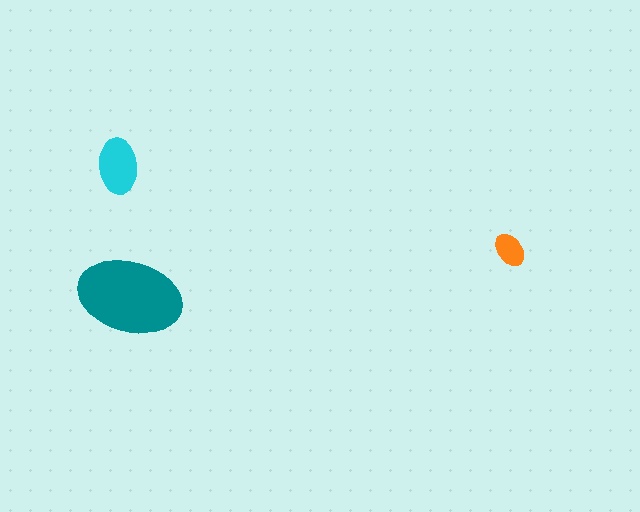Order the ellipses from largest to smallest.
the teal one, the cyan one, the orange one.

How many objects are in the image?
There are 3 objects in the image.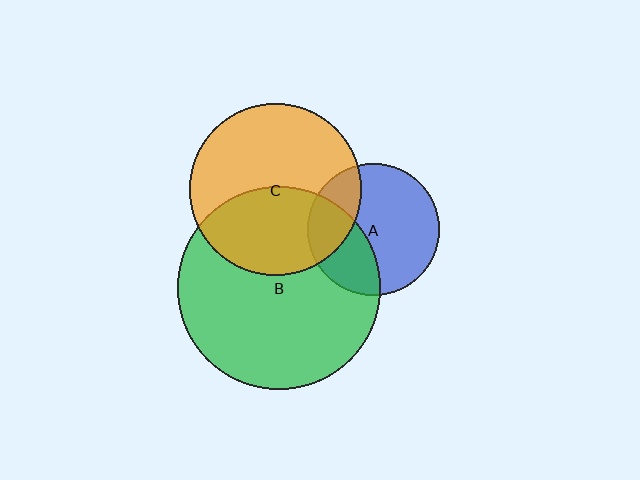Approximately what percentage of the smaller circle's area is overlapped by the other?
Approximately 45%.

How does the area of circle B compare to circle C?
Approximately 1.4 times.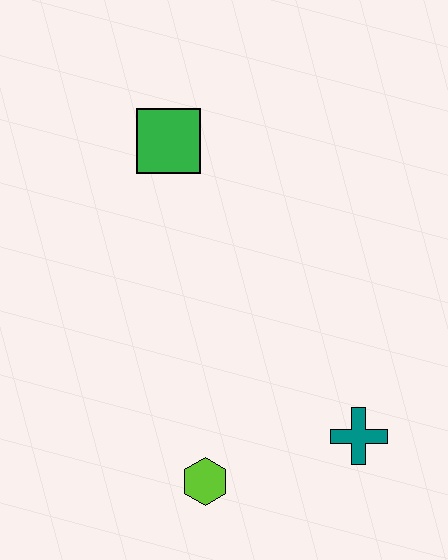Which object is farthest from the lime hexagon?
The green square is farthest from the lime hexagon.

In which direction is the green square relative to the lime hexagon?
The green square is above the lime hexagon.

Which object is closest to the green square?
The lime hexagon is closest to the green square.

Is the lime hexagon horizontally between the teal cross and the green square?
Yes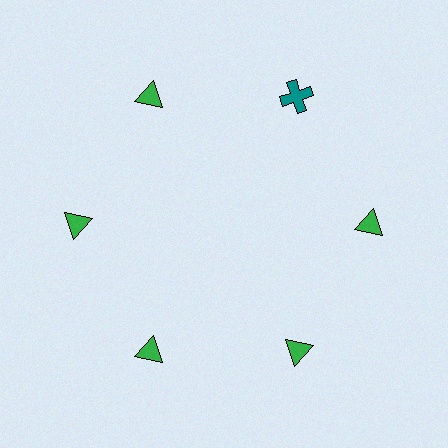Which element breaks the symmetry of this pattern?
The teal cross at roughly the 1 o'clock position breaks the symmetry. All other shapes are green triangles.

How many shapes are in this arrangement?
There are 6 shapes arranged in a ring pattern.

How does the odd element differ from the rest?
It differs in both color (teal instead of green) and shape (cross instead of triangle).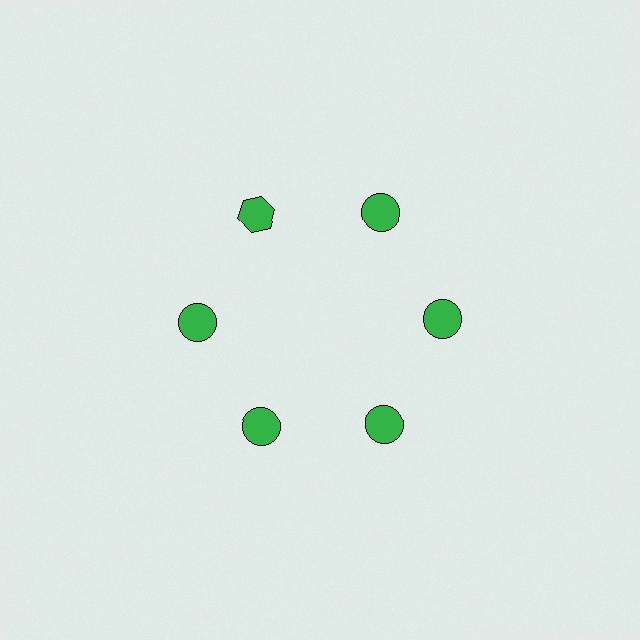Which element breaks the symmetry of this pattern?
The green hexagon at roughly the 11 o'clock position breaks the symmetry. All other shapes are green circles.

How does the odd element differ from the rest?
It has a different shape: hexagon instead of circle.